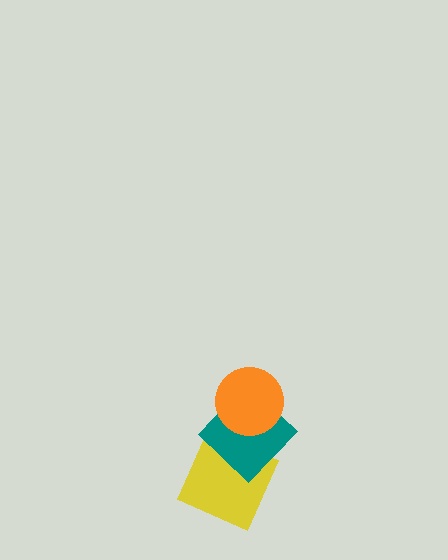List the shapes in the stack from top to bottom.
From top to bottom: the orange circle, the teal diamond, the yellow square.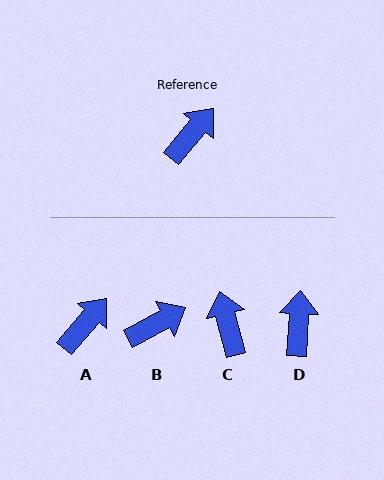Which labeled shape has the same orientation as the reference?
A.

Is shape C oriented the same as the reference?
No, it is off by about 55 degrees.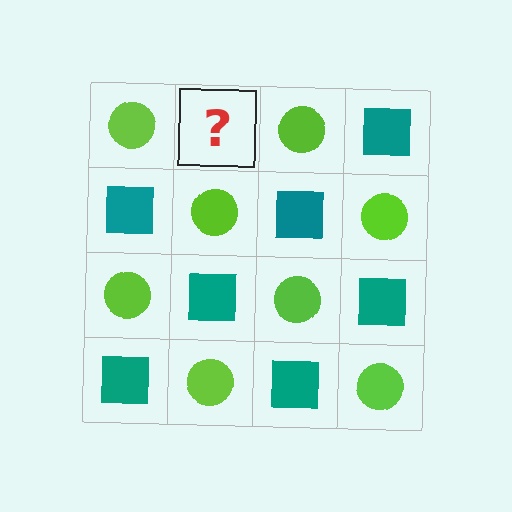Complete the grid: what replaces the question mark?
The question mark should be replaced with a teal square.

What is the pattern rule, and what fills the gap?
The rule is that it alternates lime circle and teal square in a checkerboard pattern. The gap should be filled with a teal square.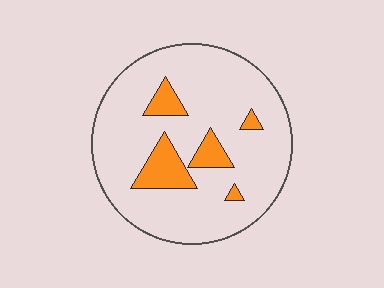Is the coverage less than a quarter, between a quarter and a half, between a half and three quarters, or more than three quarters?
Less than a quarter.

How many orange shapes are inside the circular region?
5.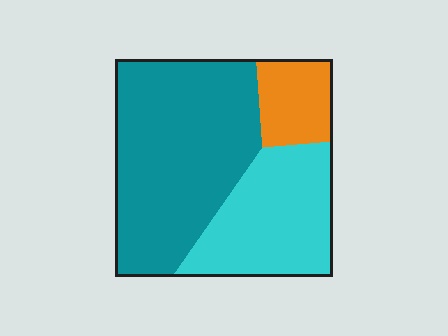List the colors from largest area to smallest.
From largest to smallest: teal, cyan, orange.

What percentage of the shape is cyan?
Cyan covers 32% of the shape.